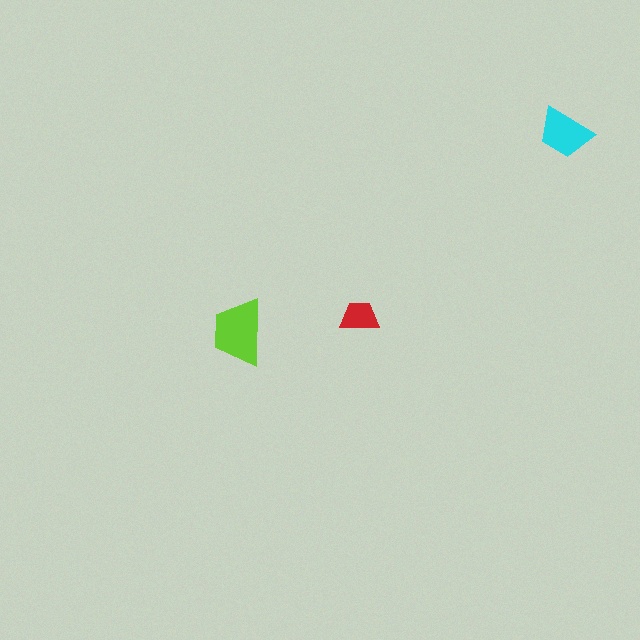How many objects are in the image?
There are 3 objects in the image.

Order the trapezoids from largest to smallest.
the lime one, the cyan one, the red one.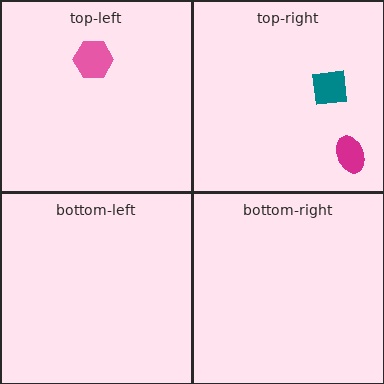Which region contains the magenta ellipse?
The top-right region.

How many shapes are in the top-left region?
1.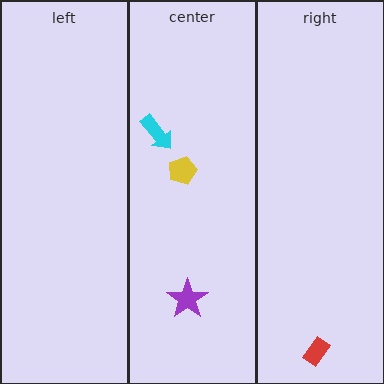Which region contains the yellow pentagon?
The center region.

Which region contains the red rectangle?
The right region.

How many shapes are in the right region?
1.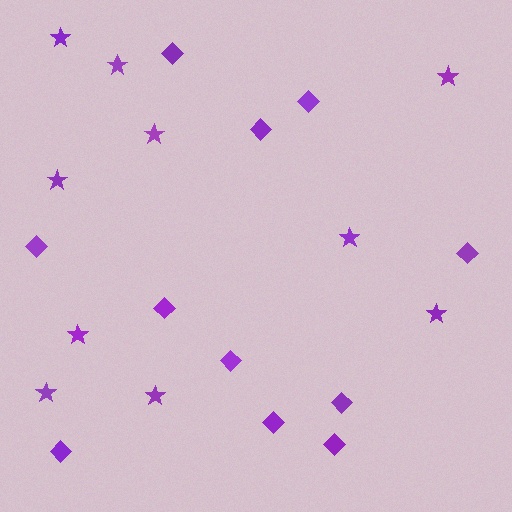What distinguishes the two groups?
There are 2 groups: one group of stars (10) and one group of diamonds (11).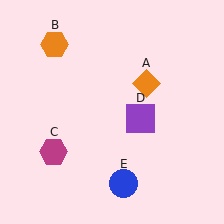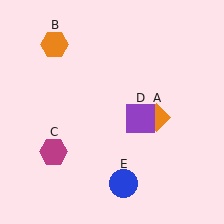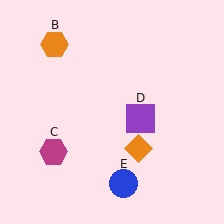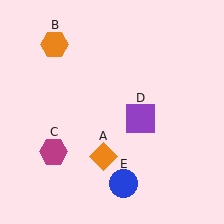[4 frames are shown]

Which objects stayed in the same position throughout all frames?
Orange hexagon (object B) and magenta hexagon (object C) and purple square (object D) and blue circle (object E) remained stationary.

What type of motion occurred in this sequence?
The orange diamond (object A) rotated clockwise around the center of the scene.